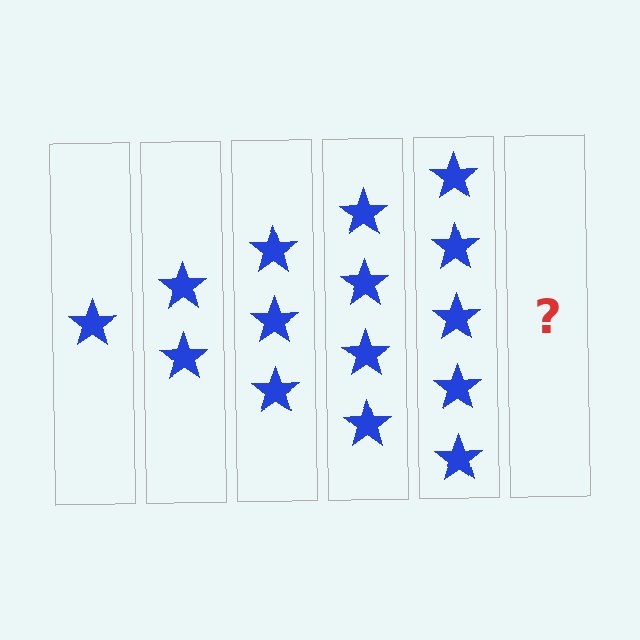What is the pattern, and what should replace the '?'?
The pattern is that each step adds one more star. The '?' should be 6 stars.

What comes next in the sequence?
The next element should be 6 stars.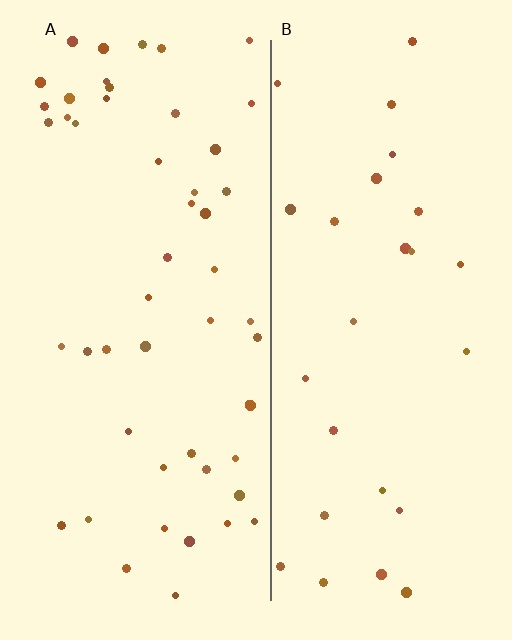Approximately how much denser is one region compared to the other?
Approximately 1.9× — region A over region B.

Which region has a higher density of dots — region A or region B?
A (the left).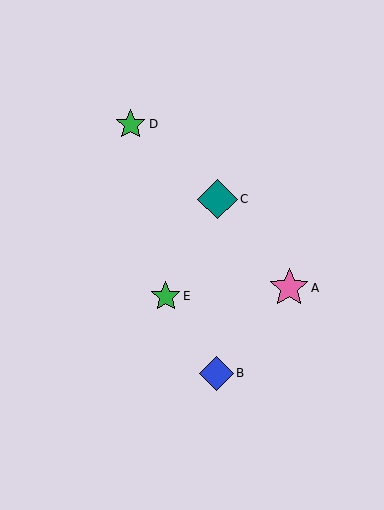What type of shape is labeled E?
Shape E is a green star.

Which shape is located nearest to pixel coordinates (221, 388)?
The blue diamond (labeled B) at (216, 373) is nearest to that location.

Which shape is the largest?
The teal diamond (labeled C) is the largest.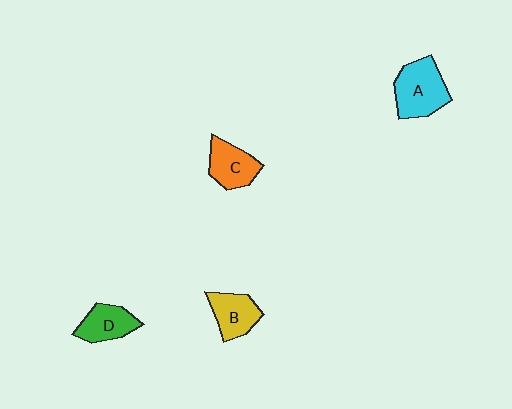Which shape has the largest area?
Shape A (cyan).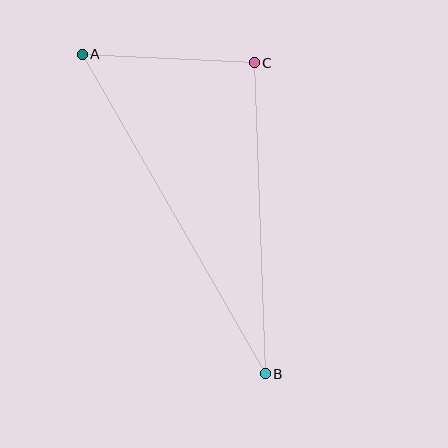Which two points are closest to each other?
Points A and C are closest to each other.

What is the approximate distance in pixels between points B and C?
The distance between B and C is approximately 311 pixels.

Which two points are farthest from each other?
Points A and B are farthest from each other.